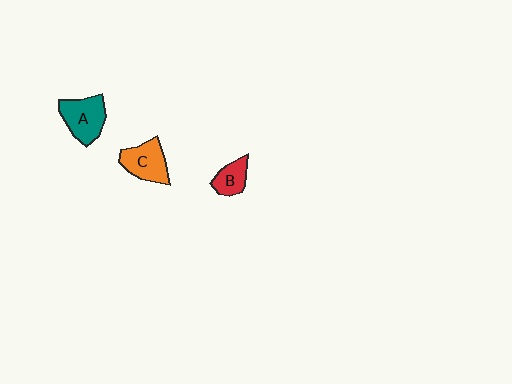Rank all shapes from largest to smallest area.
From largest to smallest: A (teal), C (orange), B (red).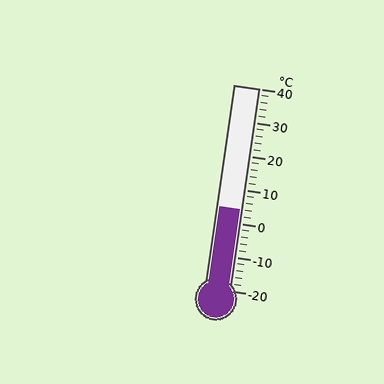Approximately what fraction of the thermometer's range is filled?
The thermometer is filled to approximately 40% of its range.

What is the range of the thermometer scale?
The thermometer scale ranges from -20°C to 40°C.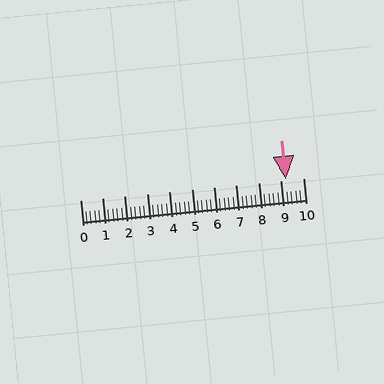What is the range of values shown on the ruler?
The ruler shows values from 0 to 10.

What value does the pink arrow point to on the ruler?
The pink arrow points to approximately 9.2.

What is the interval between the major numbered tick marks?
The major tick marks are spaced 1 units apart.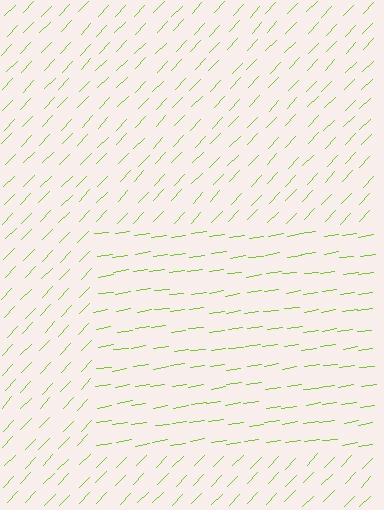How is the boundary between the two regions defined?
The boundary is defined purely by a change in line orientation (approximately 38 degrees difference). All lines are the same color and thickness.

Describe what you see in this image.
The image is filled with small lime line segments. A rectangle region in the image has lines oriented differently from the surrounding lines, creating a visible texture boundary.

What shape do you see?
I see a rectangle.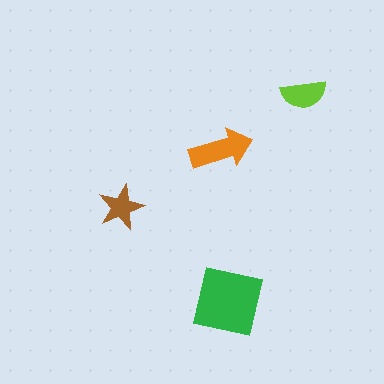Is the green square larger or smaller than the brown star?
Larger.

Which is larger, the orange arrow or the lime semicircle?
The orange arrow.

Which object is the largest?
The green square.